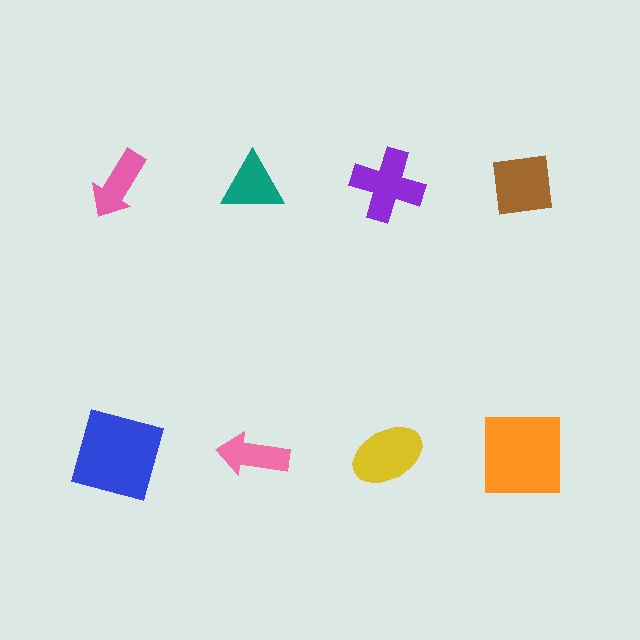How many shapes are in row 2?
4 shapes.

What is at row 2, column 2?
A pink arrow.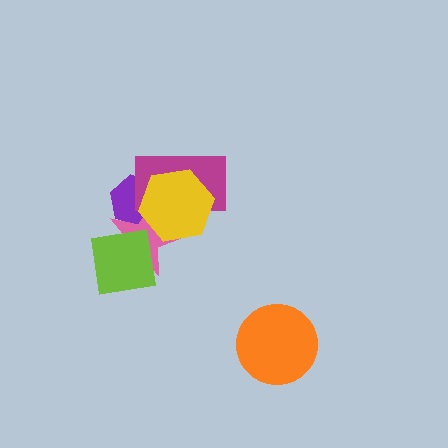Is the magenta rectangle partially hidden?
Yes, it is partially covered by another shape.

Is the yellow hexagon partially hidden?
No, no other shape covers it.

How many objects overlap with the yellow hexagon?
3 objects overlap with the yellow hexagon.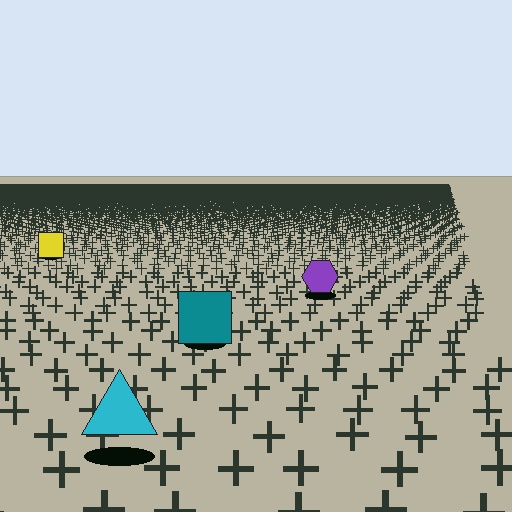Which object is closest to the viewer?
The cyan triangle is closest. The texture marks near it are larger and more spread out.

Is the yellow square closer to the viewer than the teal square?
No. The teal square is closer — you can tell from the texture gradient: the ground texture is coarser near it.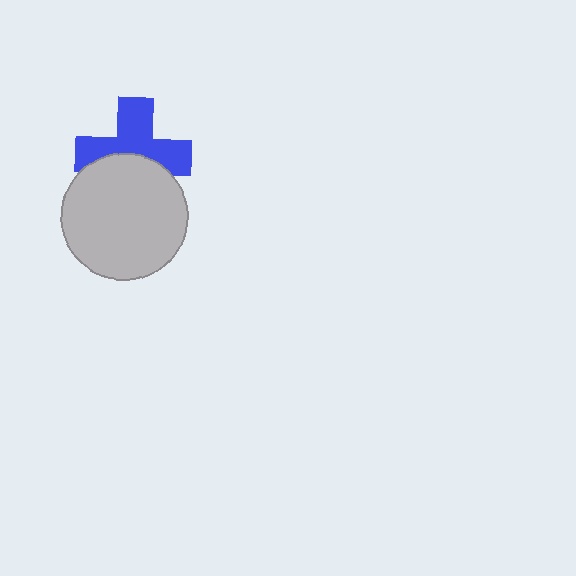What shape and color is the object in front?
The object in front is a light gray circle.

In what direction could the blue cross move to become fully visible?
The blue cross could move up. That would shift it out from behind the light gray circle entirely.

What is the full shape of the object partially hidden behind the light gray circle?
The partially hidden object is a blue cross.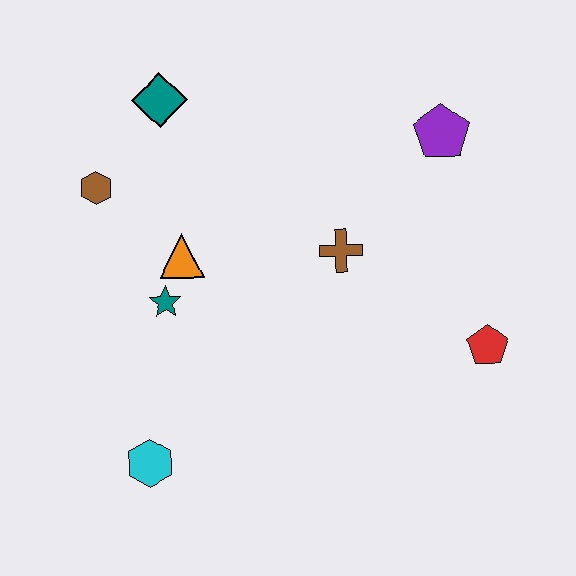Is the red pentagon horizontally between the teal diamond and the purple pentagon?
No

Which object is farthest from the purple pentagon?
The cyan hexagon is farthest from the purple pentagon.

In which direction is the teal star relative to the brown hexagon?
The teal star is below the brown hexagon.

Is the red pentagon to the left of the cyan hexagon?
No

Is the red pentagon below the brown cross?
Yes